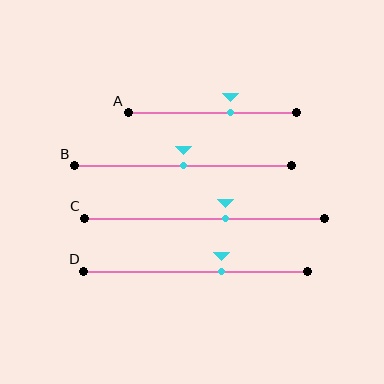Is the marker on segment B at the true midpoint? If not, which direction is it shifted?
Yes, the marker on segment B is at the true midpoint.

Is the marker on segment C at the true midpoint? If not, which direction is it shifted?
No, the marker on segment C is shifted to the right by about 9% of the segment length.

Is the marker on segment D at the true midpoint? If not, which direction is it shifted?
No, the marker on segment D is shifted to the right by about 12% of the segment length.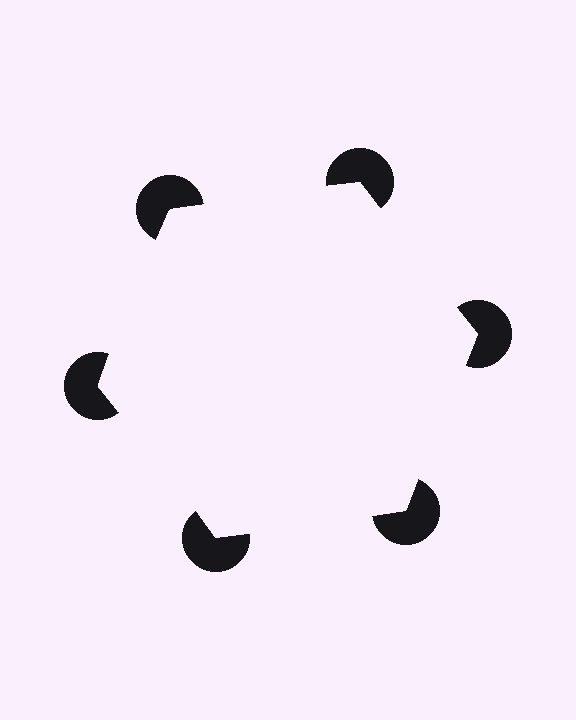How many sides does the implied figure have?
6 sides.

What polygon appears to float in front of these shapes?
An illusory hexagon — its edges are inferred from the aligned wedge cuts in the pac-man discs, not physically drawn.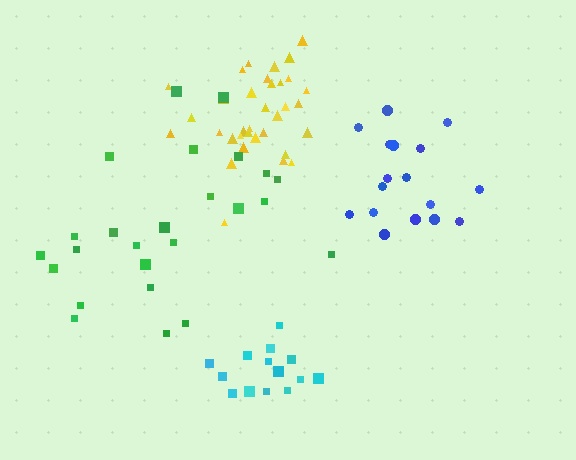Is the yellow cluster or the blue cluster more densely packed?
Yellow.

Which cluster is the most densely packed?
Cyan.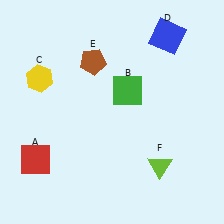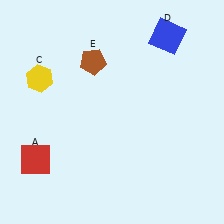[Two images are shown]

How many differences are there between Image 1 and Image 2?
There are 2 differences between the two images.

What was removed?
The lime triangle (F), the green square (B) were removed in Image 2.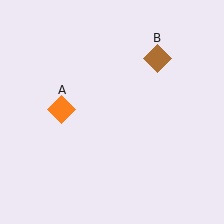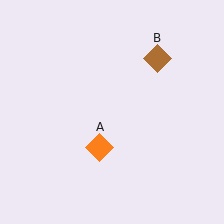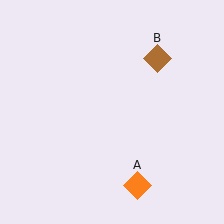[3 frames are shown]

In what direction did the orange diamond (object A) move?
The orange diamond (object A) moved down and to the right.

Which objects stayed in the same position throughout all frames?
Brown diamond (object B) remained stationary.